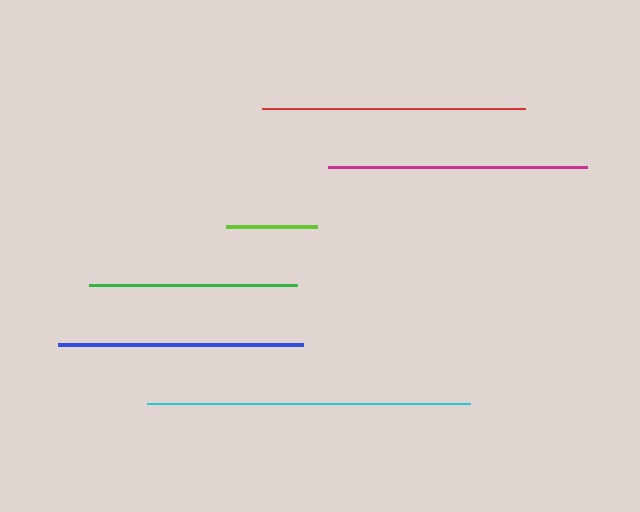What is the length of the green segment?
The green segment is approximately 207 pixels long.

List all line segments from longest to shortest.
From longest to shortest: cyan, red, magenta, blue, green, lime.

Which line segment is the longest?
The cyan line is the longest at approximately 323 pixels.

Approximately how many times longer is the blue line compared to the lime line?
The blue line is approximately 2.7 times the length of the lime line.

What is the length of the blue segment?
The blue segment is approximately 244 pixels long.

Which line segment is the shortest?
The lime line is the shortest at approximately 91 pixels.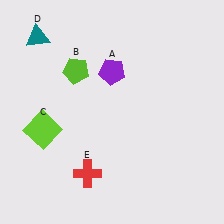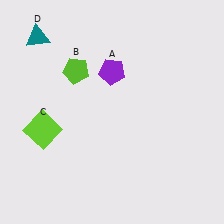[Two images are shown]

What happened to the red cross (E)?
The red cross (E) was removed in Image 2. It was in the bottom-left area of Image 1.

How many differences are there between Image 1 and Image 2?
There is 1 difference between the two images.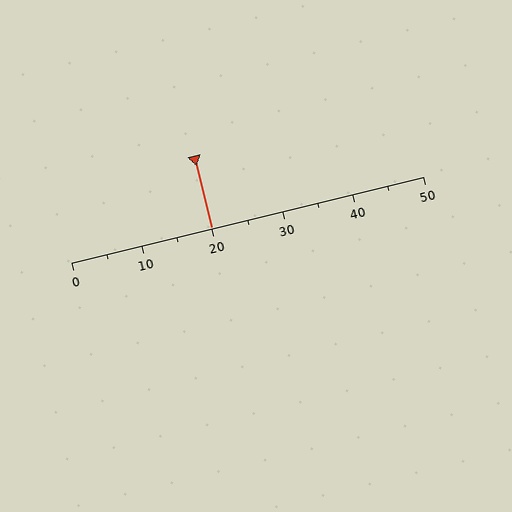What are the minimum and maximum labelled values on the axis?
The axis runs from 0 to 50.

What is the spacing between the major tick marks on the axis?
The major ticks are spaced 10 apart.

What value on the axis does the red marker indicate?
The marker indicates approximately 20.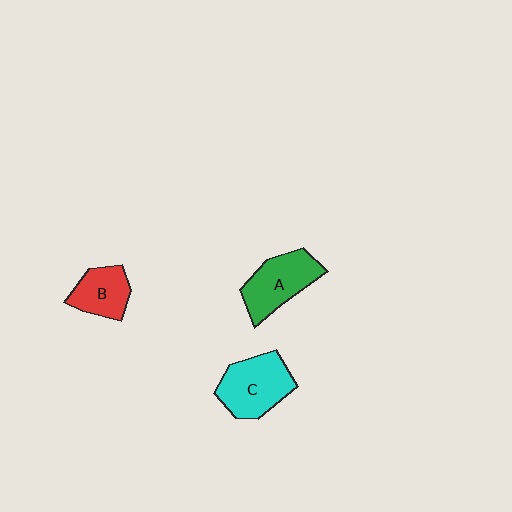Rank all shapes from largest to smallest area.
From largest to smallest: C (cyan), A (green), B (red).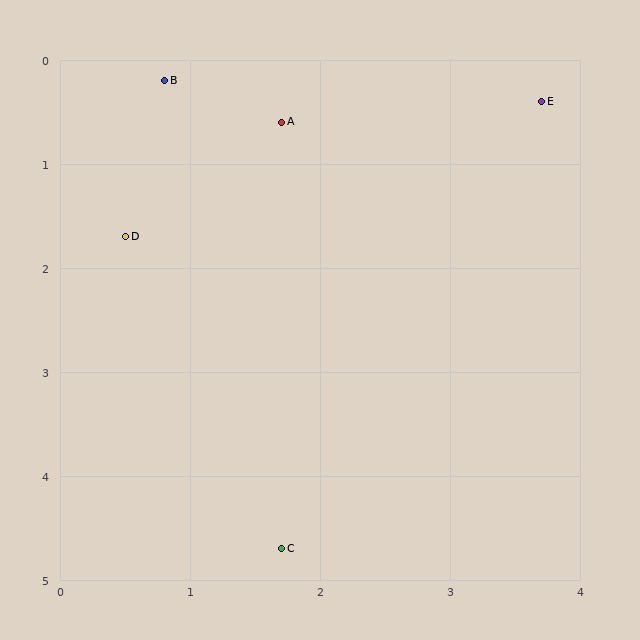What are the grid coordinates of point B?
Point B is at approximately (0.8, 0.2).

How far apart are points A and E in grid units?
Points A and E are about 2.0 grid units apart.